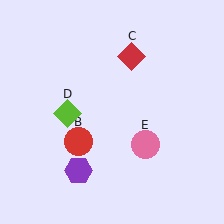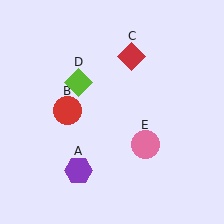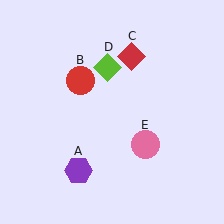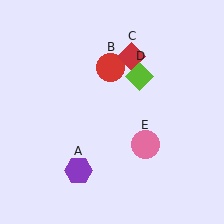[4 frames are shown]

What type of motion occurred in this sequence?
The red circle (object B), lime diamond (object D) rotated clockwise around the center of the scene.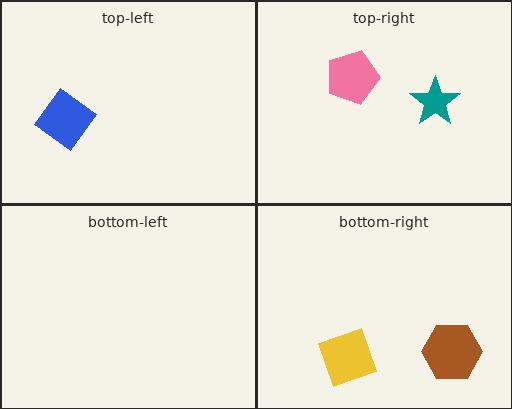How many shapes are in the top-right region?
2.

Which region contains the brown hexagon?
The bottom-right region.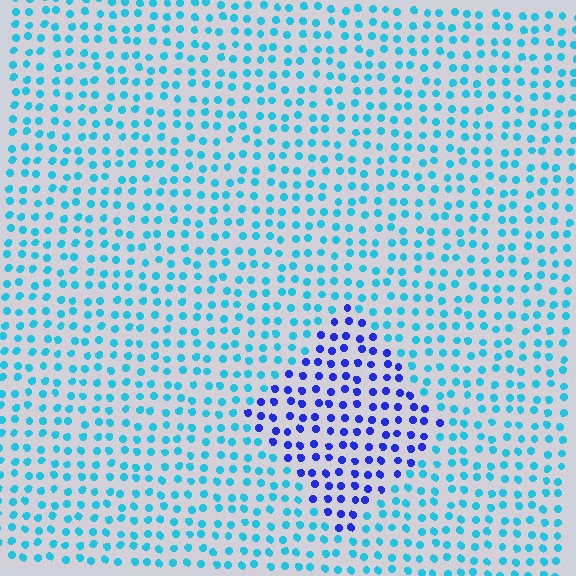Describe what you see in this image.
The image is filled with small cyan elements in a uniform arrangement. A diamond-shaped region is visible where the elements are tinted to a slightly different hue, forming a subtle color boundary.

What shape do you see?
I see a diamond.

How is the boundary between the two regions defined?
The boundary is defined purely by a slight shift in hue (about 49 degrees). Spacing, size, and orientation are identical on both sides.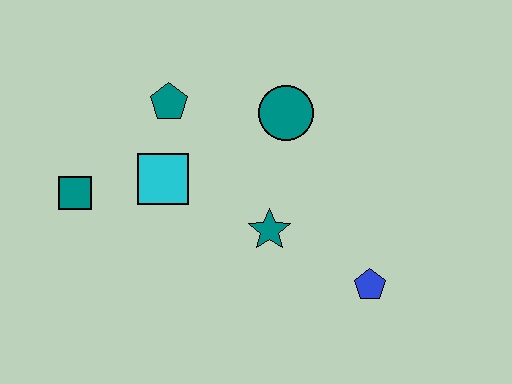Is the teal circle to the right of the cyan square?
Yes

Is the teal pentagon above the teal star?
Yes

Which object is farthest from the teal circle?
The teal square is farthest from the teal circle.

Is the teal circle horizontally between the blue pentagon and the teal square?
Yes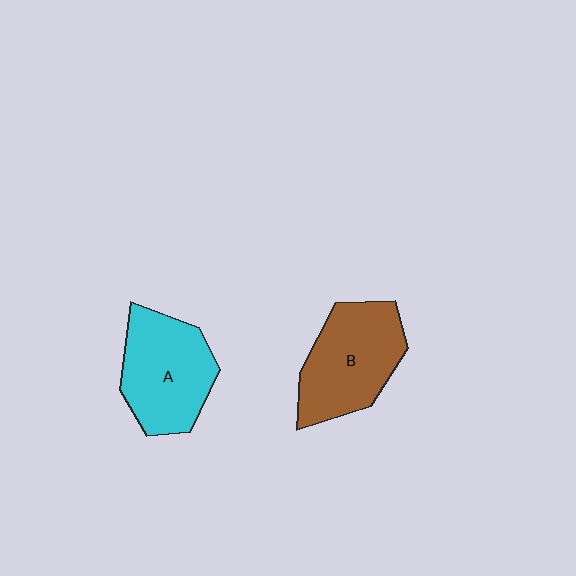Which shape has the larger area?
Shape B (brown).